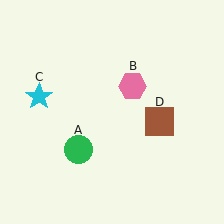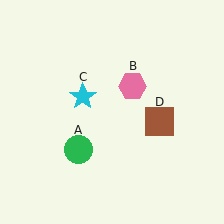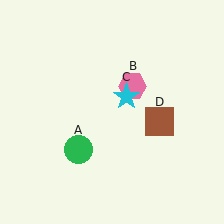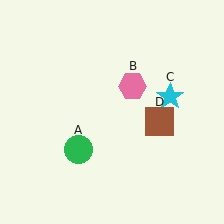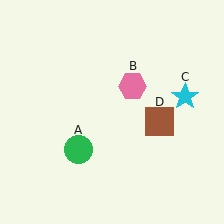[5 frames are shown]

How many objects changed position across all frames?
1 object changed position: cyan star (object C).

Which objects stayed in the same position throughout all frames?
Green circle (object A) and pink hexagon (object B) and brown square (object D) remained stationary.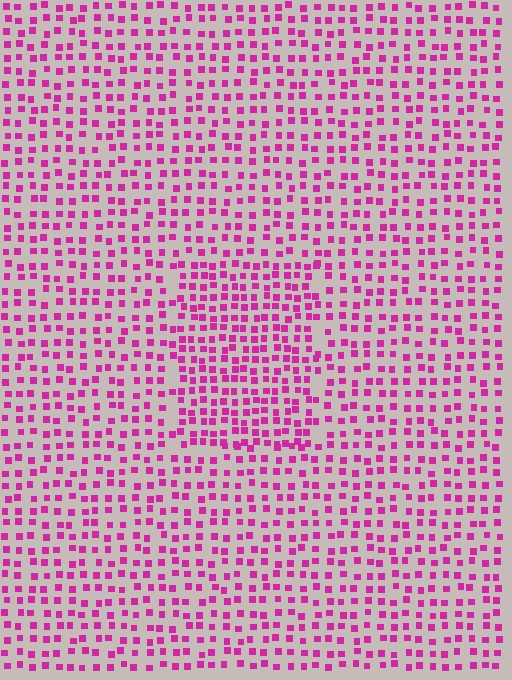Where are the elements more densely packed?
The elements are more densely packed inside the rectangle boundary.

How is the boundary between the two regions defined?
The boundary is defined by a change in element density (approximately 1.5x ratio). All elements are the same color, size, and shape.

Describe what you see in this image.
The image contains small magenta elements arranged at two different densities. A rectangle-shaped region is visible where the elements are more densely packed than the surrounding area.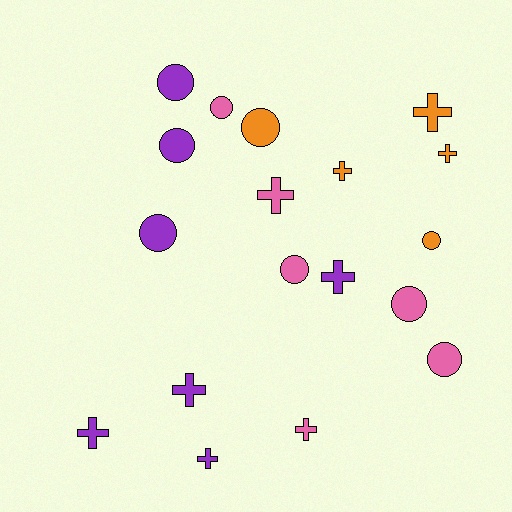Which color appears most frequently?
Purple, with 7 objects.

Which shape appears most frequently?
Cross, with 9 objects.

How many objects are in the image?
There are 18 objects.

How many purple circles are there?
There are 3 purple circles.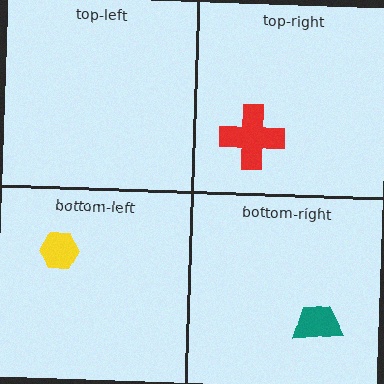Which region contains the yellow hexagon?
The bottom-left region.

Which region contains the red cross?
The top-right region.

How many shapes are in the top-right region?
1.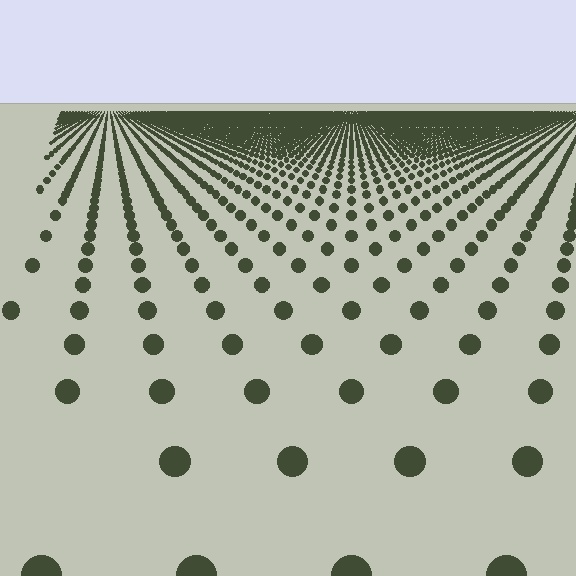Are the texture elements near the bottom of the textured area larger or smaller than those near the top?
Larger. Near the bottom, elements are closer to the viewer and appear at a bigger on-screen size.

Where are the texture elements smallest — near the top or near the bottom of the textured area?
Near the top.